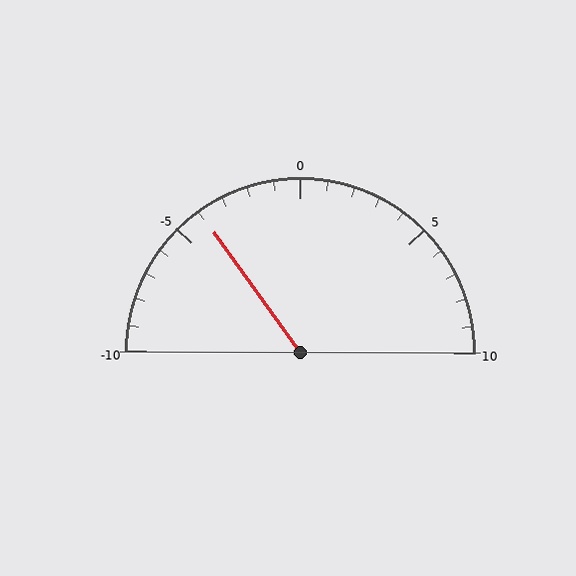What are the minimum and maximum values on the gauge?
The gauge ranges from -10 to 10.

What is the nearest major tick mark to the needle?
The nearest major tick mark is -5.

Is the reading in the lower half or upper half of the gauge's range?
The reading is in the lower half of the range (-10 to 10).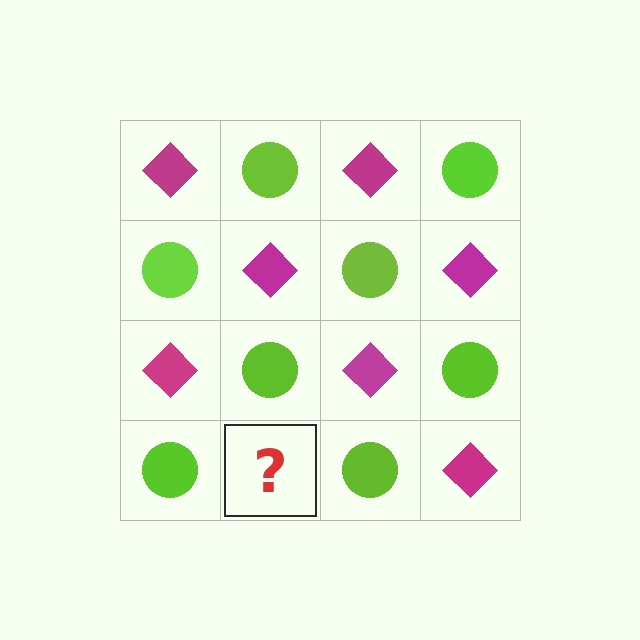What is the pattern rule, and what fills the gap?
The rule is that it alternates magenta diamond and lime circle in a checkerboard pattern. The gap should be filled with a magenta diamond.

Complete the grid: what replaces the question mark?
The question mark should be replaced with a magenta diamond.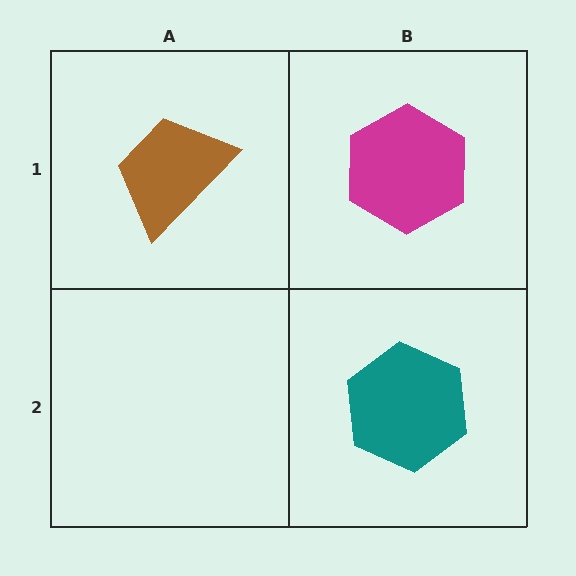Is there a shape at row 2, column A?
No, that cell is empty.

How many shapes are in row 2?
1 shape.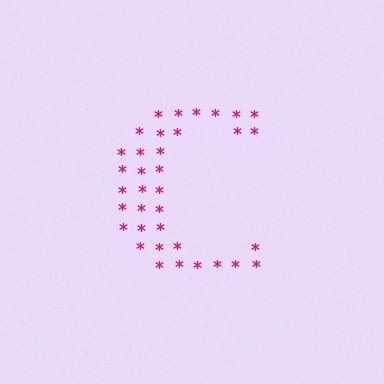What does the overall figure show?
The overall figure shows the letter C.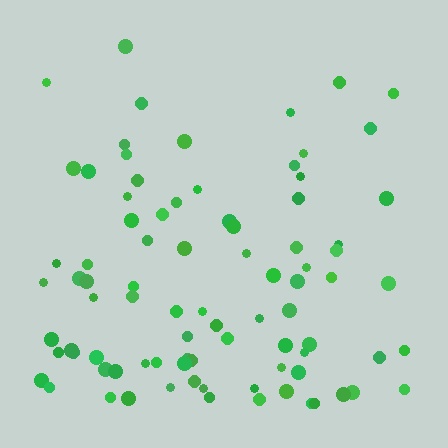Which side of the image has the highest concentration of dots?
The bottom.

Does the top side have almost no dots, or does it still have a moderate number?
Still a moderate number, just noticeably fewer than the bottom.